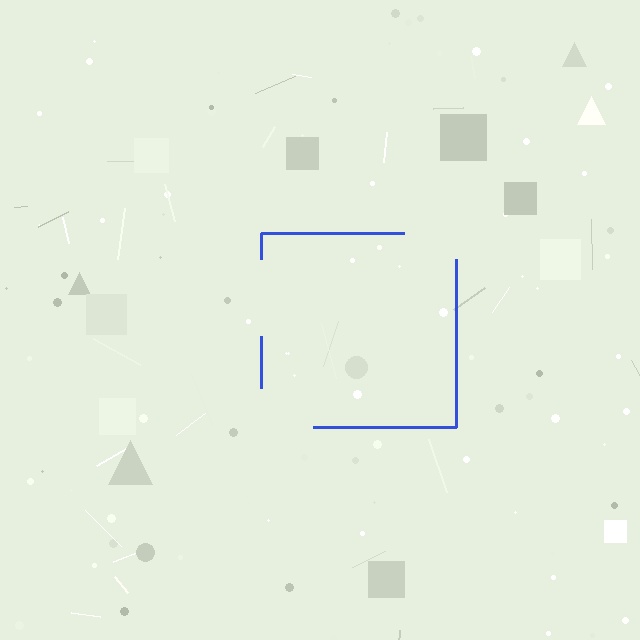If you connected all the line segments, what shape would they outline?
They would outline a square.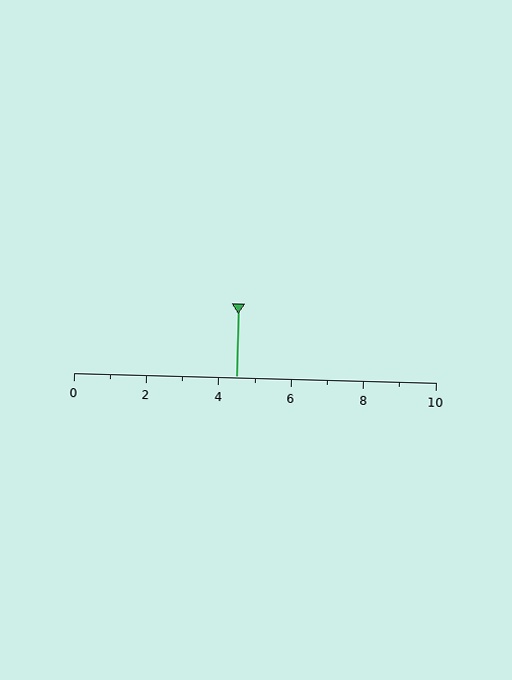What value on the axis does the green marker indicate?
The marker indicates approximately 4.5.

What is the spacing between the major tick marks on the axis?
The major ticks are spaced 2 apart.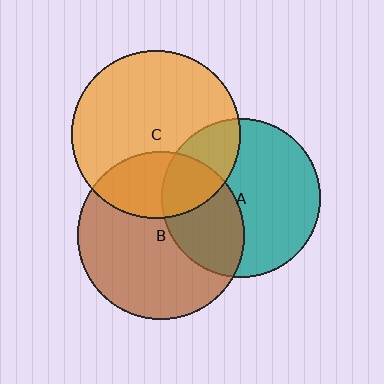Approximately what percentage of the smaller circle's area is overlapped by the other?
Approximately 35%.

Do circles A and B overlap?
Yes.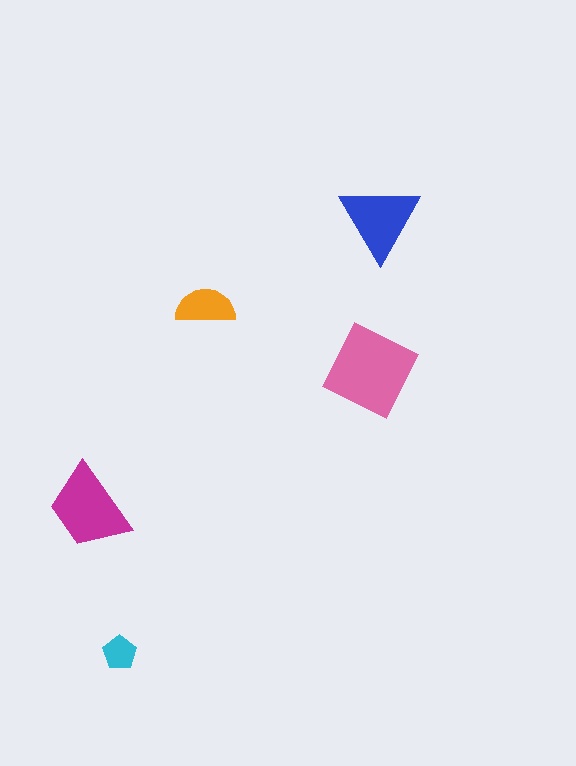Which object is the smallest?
The cyan pentagon.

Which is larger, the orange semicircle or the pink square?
The pink square.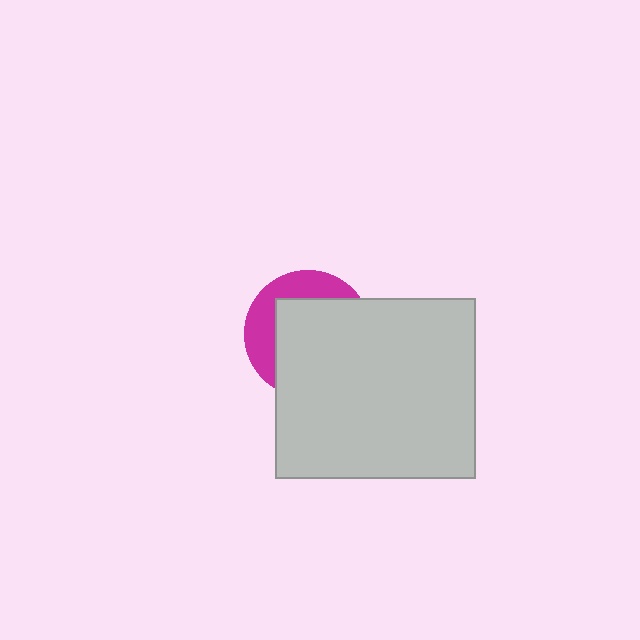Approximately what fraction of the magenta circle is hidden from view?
Roughly 67% of the magenta circle is hidden behind the light gray rectangle.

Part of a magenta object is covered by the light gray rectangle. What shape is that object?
It is a circle.